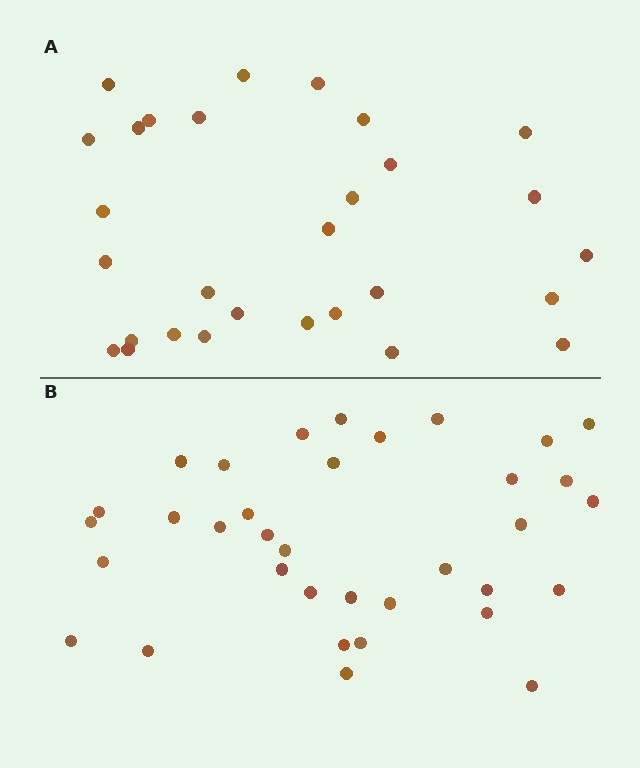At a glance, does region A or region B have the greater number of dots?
Region B (the bottom region) has more dots.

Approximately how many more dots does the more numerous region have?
Region B has about 6 more dots than region A.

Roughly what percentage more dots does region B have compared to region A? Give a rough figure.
About 20% more.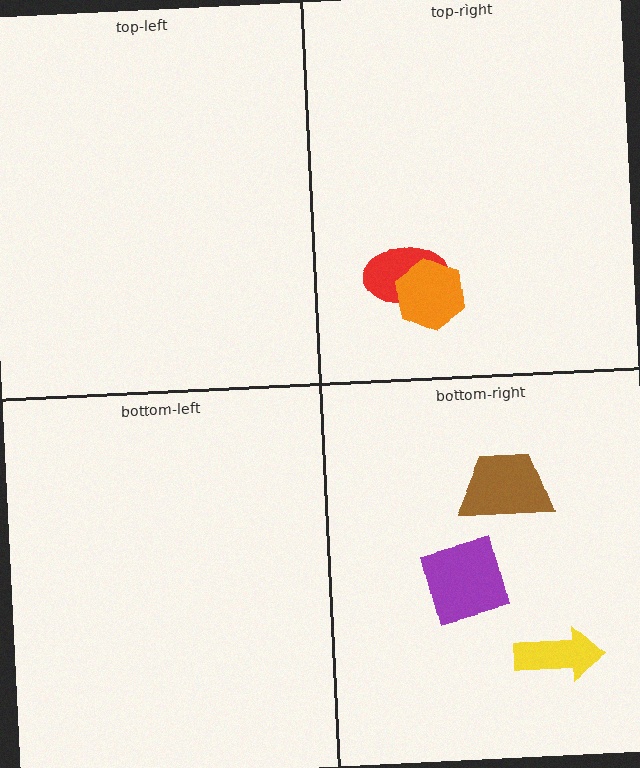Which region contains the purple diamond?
The bottom-right region.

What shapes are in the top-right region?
The red ellipse, the orange hexagon.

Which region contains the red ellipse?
The top-right region.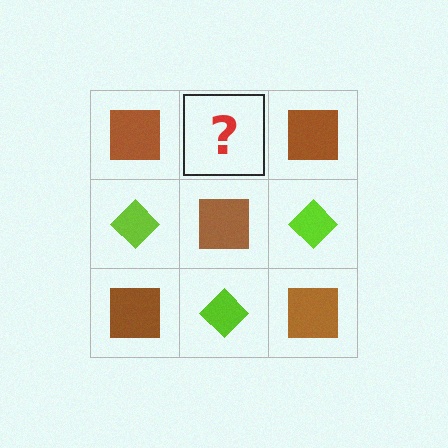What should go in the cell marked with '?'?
The missing cell should contain a lime diamond.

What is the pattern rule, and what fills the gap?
The rule is that it alternates brown square and lime diamond in a checkerboard pattern. The gap should be filled with a lime diamond.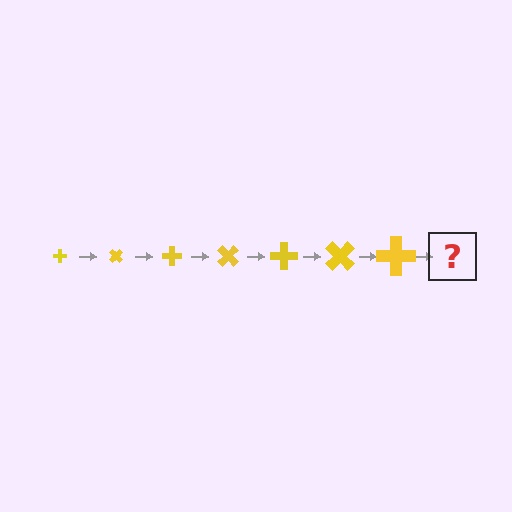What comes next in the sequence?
The next element should be a cross, larger than the previous one and rotated 315 degrees from the start.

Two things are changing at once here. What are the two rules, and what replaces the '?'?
The two rules are that the cross grows larger each step and it rotates 45 degrees each step. The '?' should be a cross, larger than the previous one and rotated 315 degrees from the start.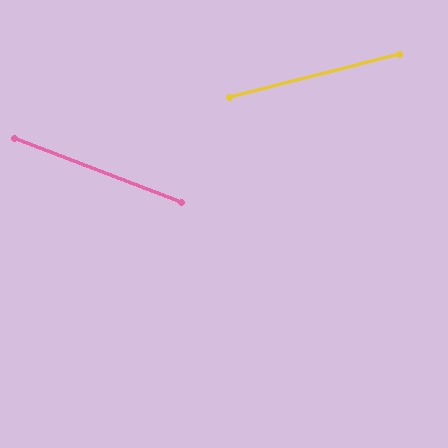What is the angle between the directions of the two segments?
Approximately 35 degrees.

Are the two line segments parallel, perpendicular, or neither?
Neither parallel nor perpendicular — they differ by about 35°.